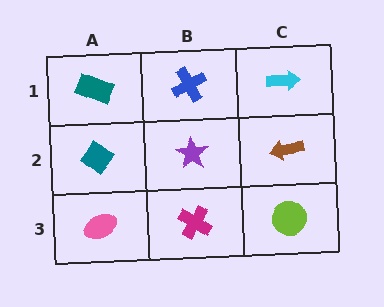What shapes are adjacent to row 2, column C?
A cyan arrow (row 1, column C), a lime circle (row 3, column C), a purple star (row 2, column B).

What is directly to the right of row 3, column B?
A lime circle.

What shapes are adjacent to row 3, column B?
A purple star (row 2, column B), a pink ellipse (row 3, column A), a lime circle (row 3, column C).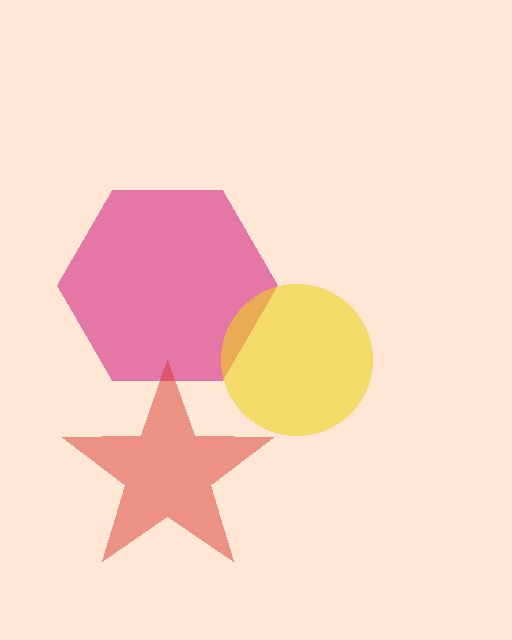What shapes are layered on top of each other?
The layered shapes are: a magenta hexagon, a red star, a yellow circle.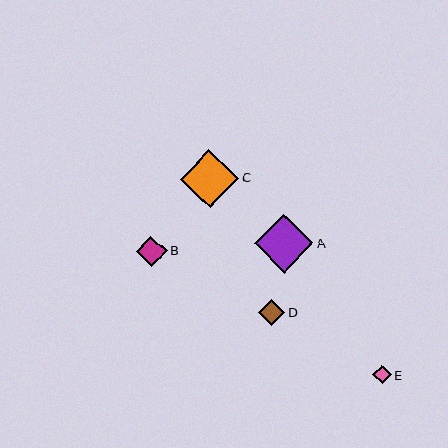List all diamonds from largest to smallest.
From largest to smallest: A, C, B, D, E.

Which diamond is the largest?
Diamond A is the largest with a size of approximately 58 pixels.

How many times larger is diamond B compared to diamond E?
Diamond B is approximately 1.6 times the size of diamond E.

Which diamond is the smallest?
Diamond E is the smallest with a size of approximately 19 pixels.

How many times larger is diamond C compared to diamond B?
Diamond C is approximately 1.9 times the size of diamond B.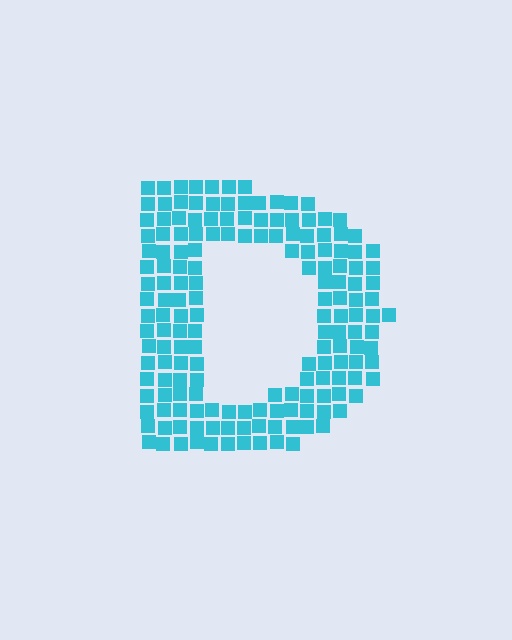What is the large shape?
The large shape is the letter D.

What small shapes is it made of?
It is made of small squares.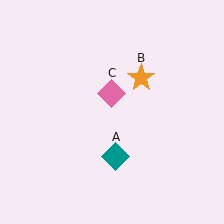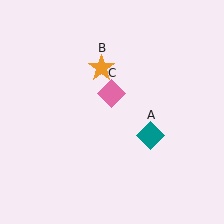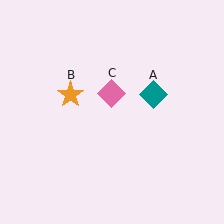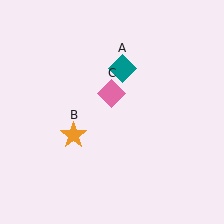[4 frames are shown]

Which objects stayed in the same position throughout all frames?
Pink diamond (object C) remained stationary.